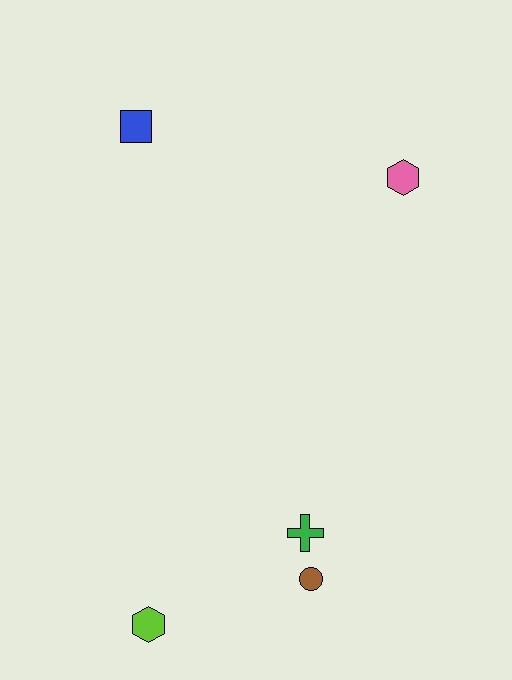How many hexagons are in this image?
There are 2 hexagons.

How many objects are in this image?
There are 5 objects.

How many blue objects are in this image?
There is 1 blue object.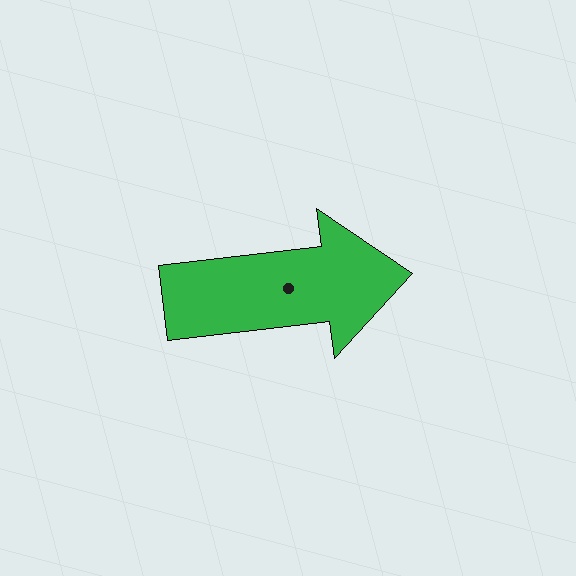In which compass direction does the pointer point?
East.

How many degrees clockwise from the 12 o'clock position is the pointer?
Approximately 83 degrees.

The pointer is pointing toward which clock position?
Roughly 3 o'clock.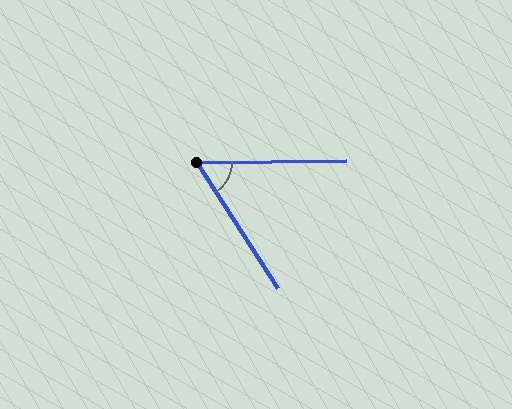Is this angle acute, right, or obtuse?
It is acute.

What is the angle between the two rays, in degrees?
Approximately 58 degrees.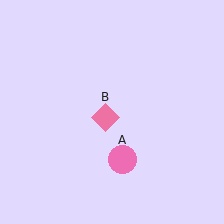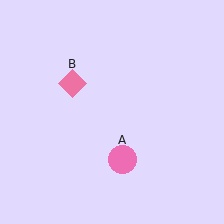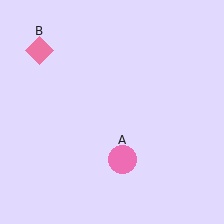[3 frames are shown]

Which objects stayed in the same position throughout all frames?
Pink circle (object A) remained stationary.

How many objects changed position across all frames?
1 object changed position: pink diamond (object B).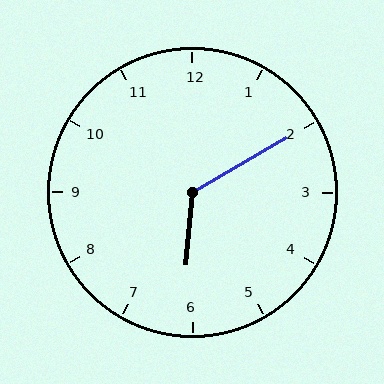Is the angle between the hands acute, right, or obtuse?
It is obtuse.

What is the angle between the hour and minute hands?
Approximately 125 degrees.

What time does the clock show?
6:10.